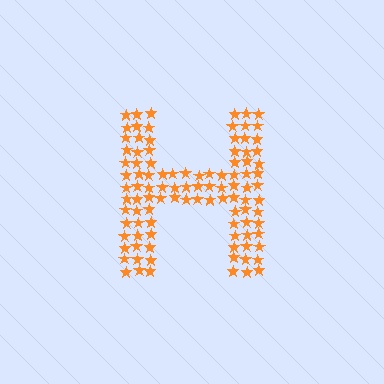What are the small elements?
The small elements are stars.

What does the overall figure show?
The overall figure shows the letter H.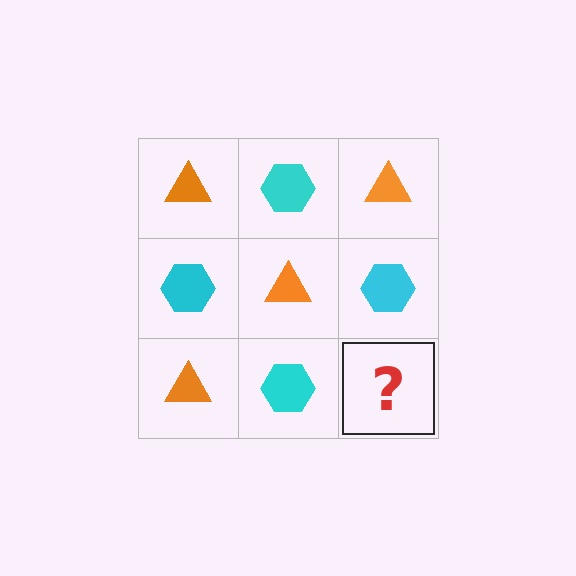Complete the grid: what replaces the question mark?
The question mark should be replaced with an orange triangle.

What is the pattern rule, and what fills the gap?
The rule is that it alternates orange triangle and cyan hexagon in a checkerboard pattern. The gap should be filled with an orange triangle.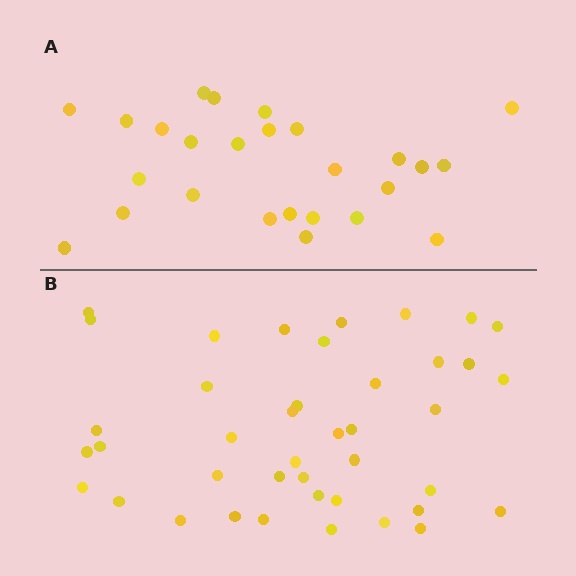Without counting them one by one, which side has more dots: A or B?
Region B (the bottom region) has more dots.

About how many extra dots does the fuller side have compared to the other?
Region B has approximately 15 more dots than region A.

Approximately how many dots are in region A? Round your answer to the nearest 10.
About 30 dots. (The exact count is 26, which rounds to 30.)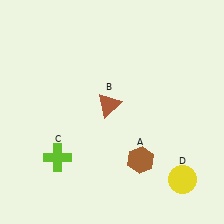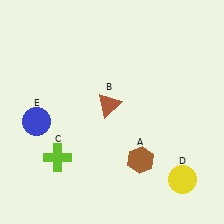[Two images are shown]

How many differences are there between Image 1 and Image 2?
There is 1 difference between the two images.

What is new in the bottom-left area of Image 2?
A blue circle (E) was added in the bottom-left area of Image 2.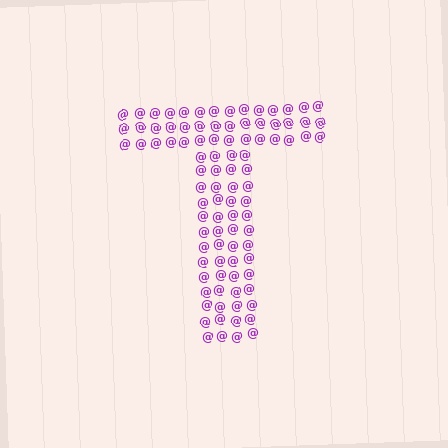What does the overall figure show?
The overall figure shows the letter T.